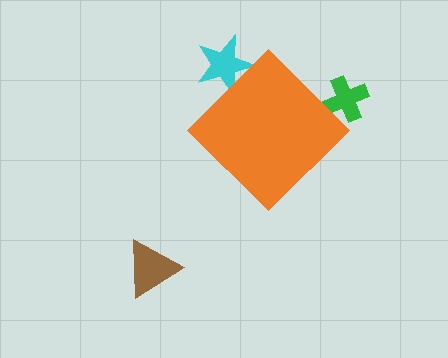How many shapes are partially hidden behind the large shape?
2 shapes are partially hidden.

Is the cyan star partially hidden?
Yes, the cyan star is partially hidden behind the orange diamond.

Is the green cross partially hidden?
Yes, the green cross is partially hidden behind the orange diamond.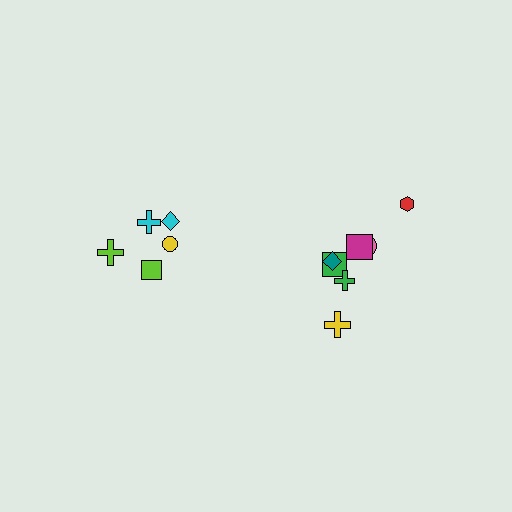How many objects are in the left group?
There are 5 objects.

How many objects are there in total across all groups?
There are 12 objects.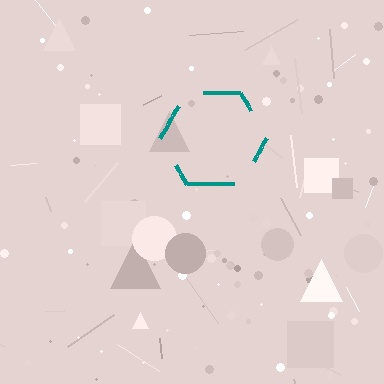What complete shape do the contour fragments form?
The contour fragments form a hexagon.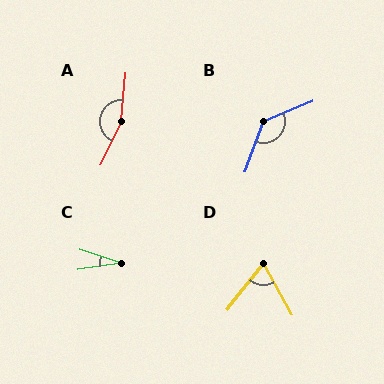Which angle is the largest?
A, at approximately 159 degrees.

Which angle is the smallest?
C, at approximately 26 degrees.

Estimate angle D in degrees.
Approximately 68 degrees.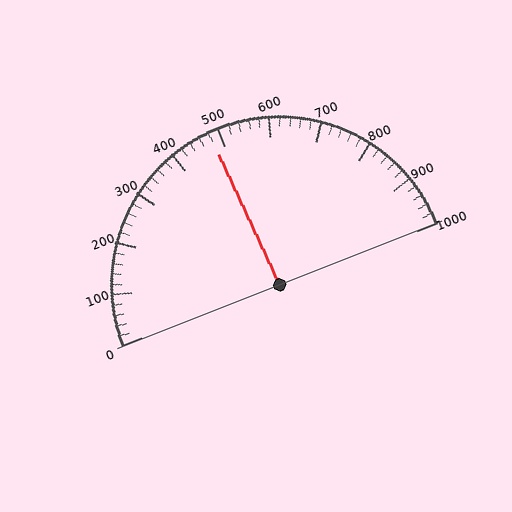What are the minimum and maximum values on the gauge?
The gauge ranges from 0 to 1000.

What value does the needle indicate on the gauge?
The needle indicates approximately 480.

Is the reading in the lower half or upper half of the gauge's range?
The reading is in the lower half of the range (0 to 1000).